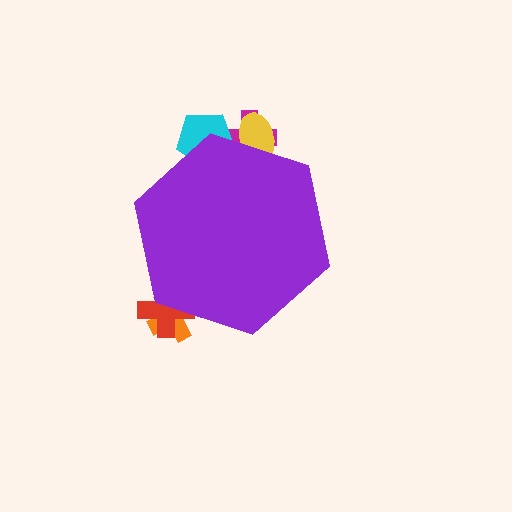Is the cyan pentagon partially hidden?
Yes, the cyan pentagon is partially hidden behind the purple hexagon.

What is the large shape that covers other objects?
A purple hexagon.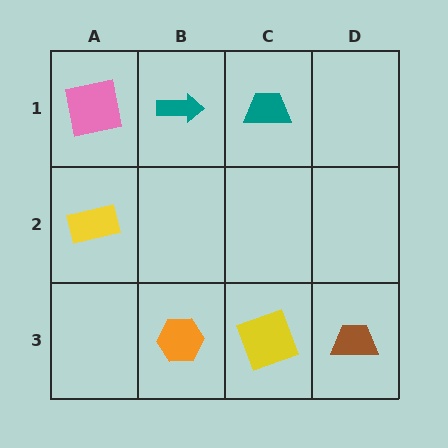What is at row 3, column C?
A yellow square.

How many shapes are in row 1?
3 shapes.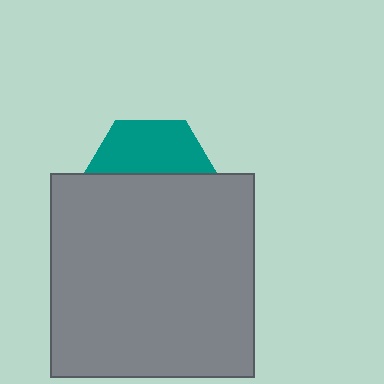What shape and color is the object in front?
The object in front is a gray square.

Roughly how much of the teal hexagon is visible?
A small part of it is visible (roughly 42%).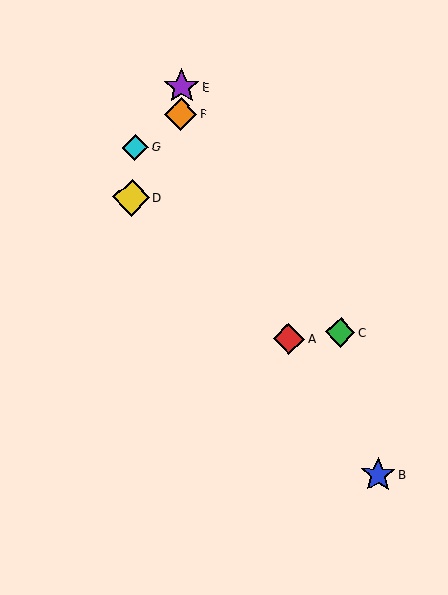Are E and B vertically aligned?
No, E is at x≈181 and B is at x≈378.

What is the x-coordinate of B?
Object B is at x≈378.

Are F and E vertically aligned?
Yes, both are at x≈181.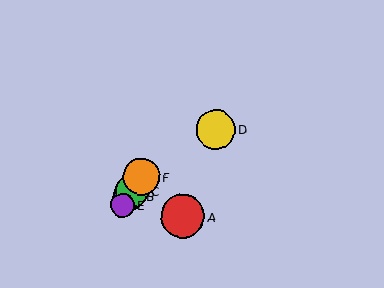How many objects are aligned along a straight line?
4 objects (B, C, E, F) are aligned along a straight line.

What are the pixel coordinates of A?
Object A is at (183, 216).